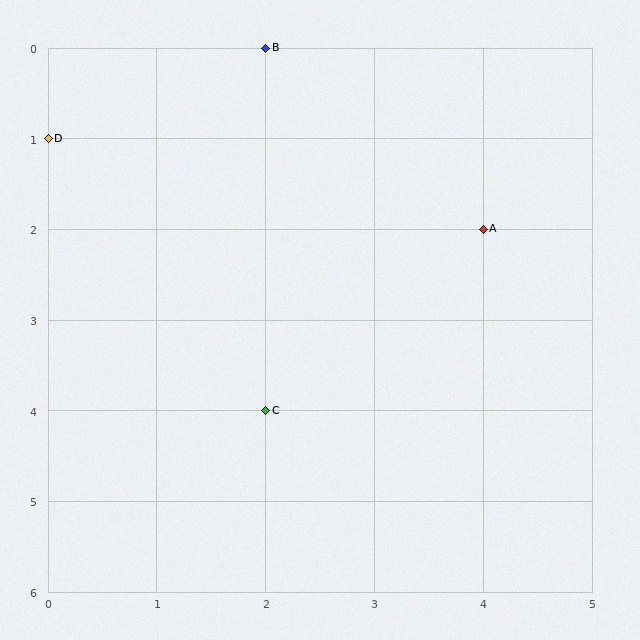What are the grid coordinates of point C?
Point C is at grid coordinates (2, 4).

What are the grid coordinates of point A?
Point A is at grid coordinates (4, 2).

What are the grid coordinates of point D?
Point D is at grid coordinates (0, 1).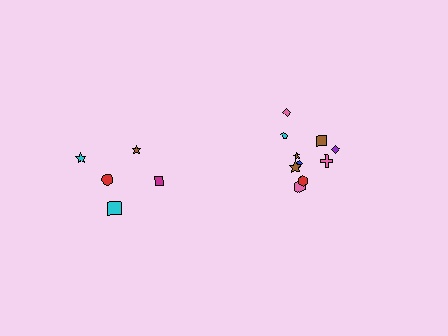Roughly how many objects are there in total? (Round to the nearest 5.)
Roughly 15 objects in total.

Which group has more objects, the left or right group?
The right group.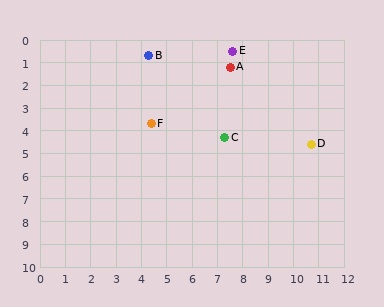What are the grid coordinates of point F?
Point F is at approximately (4.4, 3.7).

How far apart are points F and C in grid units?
Points F and C are about 3.0 grid units apart.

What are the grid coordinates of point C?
Point C is at approximately (7.3, 4.3).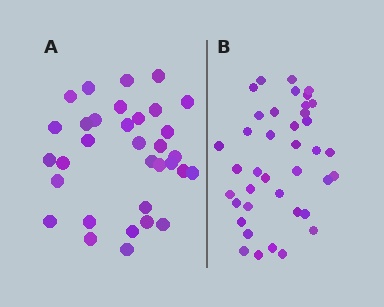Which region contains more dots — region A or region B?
Region B (the right region) has more dots.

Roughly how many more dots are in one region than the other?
Region B has about 6 more dots than region A.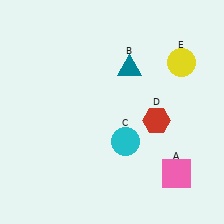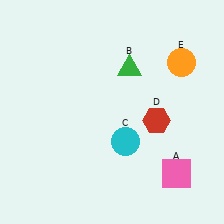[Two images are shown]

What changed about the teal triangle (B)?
In Image 1, B is teal. In Image 2, it changed to green.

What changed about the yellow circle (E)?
In Image 1, E is yellow. In Image 2, it changed to orange.